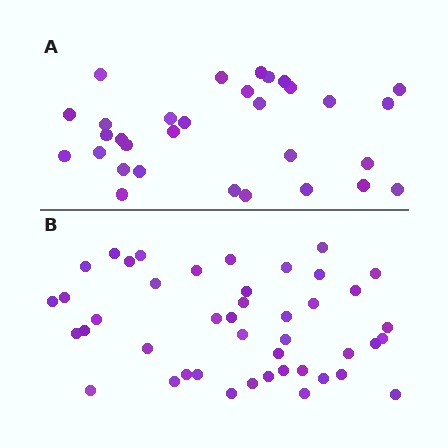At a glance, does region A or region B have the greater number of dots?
Region B (the bottom region) has more dots.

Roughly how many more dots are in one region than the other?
Region B has approximately 15 more dots than region A.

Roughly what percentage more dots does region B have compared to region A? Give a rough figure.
About 40% more.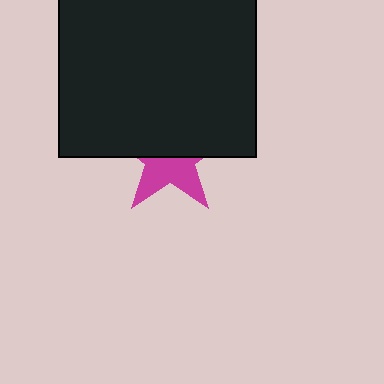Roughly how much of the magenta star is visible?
A small part of it is visible (roughly 44%).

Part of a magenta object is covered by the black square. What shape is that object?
It is a star.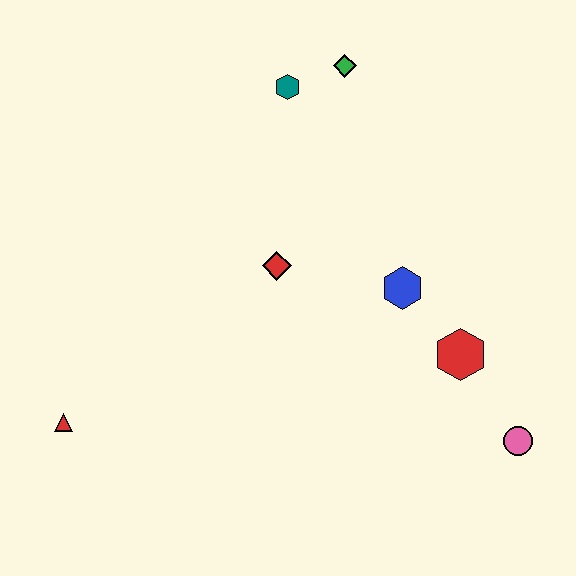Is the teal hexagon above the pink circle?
Yes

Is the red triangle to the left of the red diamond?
Yes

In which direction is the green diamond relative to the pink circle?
The green diamond is above the pink circle.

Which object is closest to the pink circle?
The red hexagon is closest to the pink circle.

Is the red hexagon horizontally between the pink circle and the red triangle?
Yes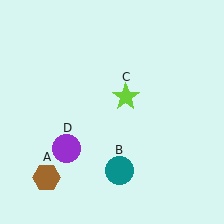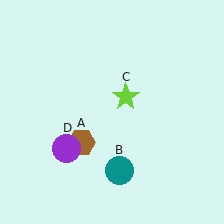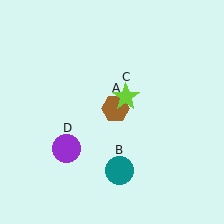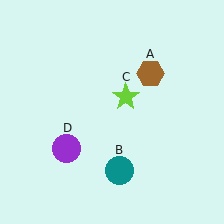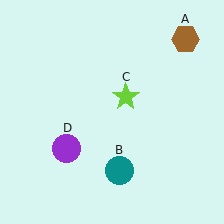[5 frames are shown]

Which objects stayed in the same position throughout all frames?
Teal circle (object B) and lime star (object C) and purple circle (object D) remained stationary.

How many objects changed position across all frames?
1 object changed position: brown hexagon (object A).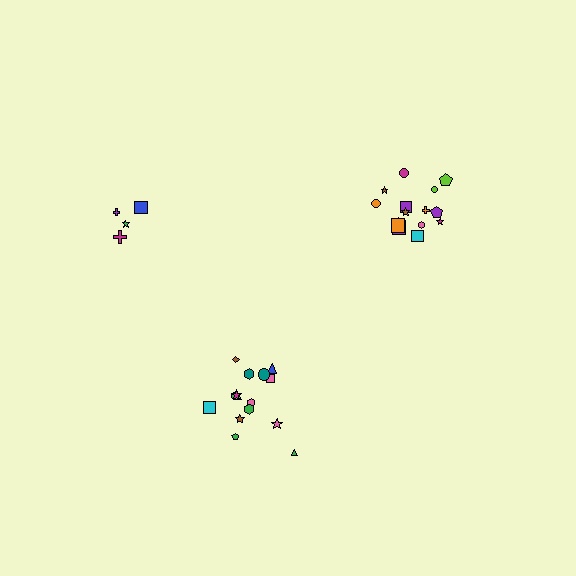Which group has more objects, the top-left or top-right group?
The top-right group.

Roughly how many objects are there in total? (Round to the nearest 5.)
Roughly 35 objects in total.